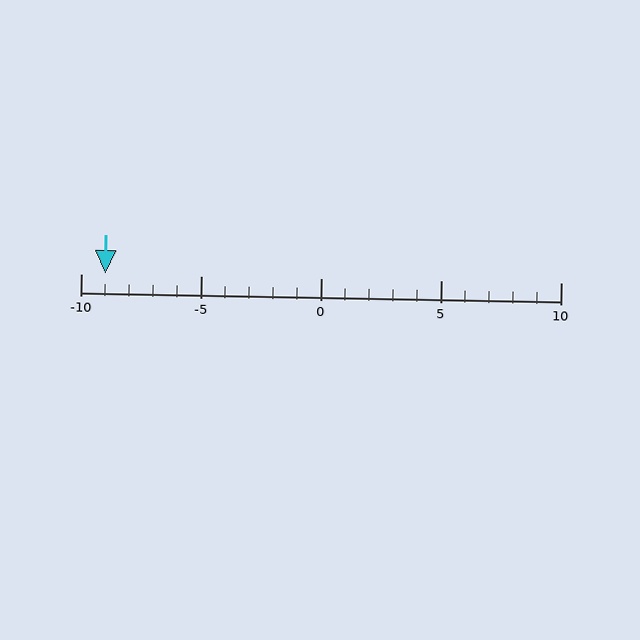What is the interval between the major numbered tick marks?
The major tick marks are spaced 5 units apart.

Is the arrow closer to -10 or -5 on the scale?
The arrow is closer to -10.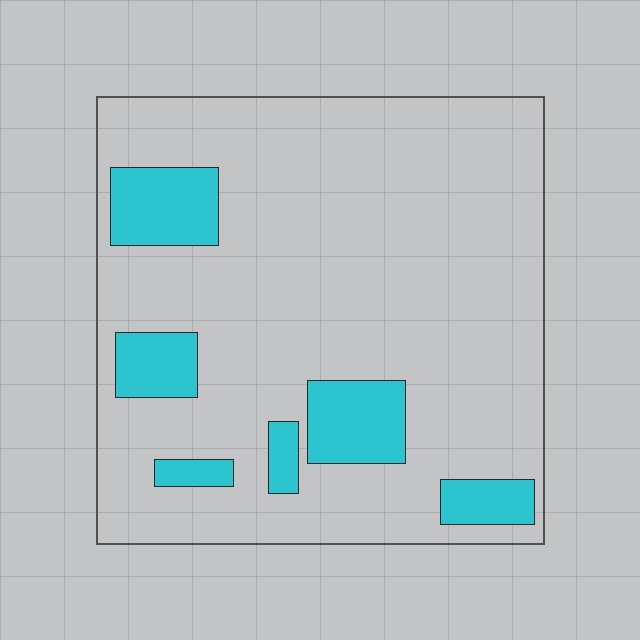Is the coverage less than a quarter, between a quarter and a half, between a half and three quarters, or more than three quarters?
Less than a quarter.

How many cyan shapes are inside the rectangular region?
6.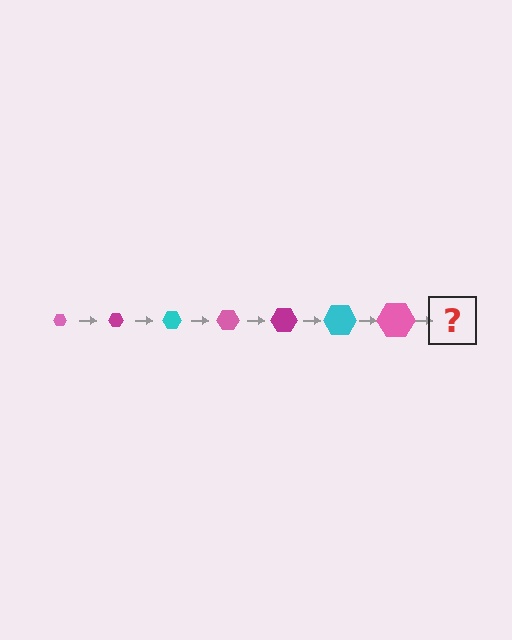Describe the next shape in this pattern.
It should be a magenta hexagon, larger than the previous one.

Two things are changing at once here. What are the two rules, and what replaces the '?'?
The two rules are that the hexagon grows larger each step and the color cycles through pink, magenta, and cyan. The '?' should be a magenta hexagon, larger than the previous one.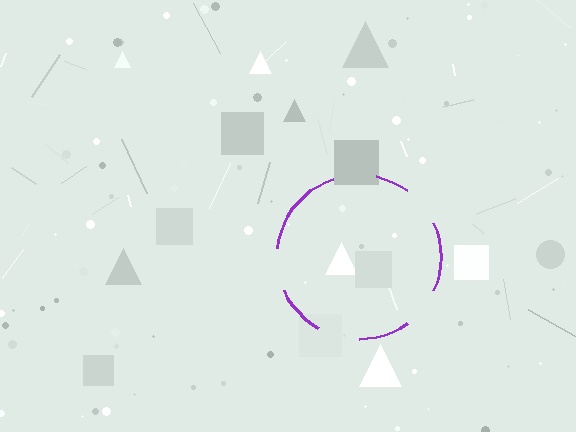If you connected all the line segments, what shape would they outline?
They would outline a circle.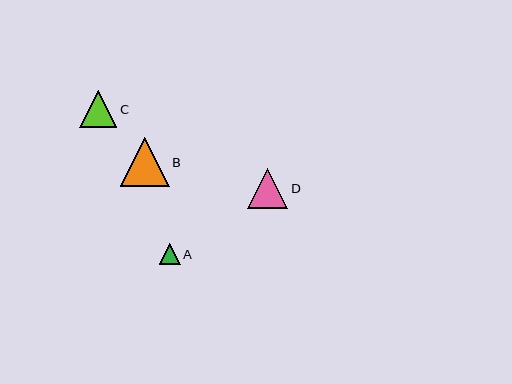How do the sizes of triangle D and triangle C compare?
Triangle D and triangle C are approximately the same size.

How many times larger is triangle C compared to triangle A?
Triangle C is approximately 1.8 times the size of triangle A.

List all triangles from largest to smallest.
From largest to smallest: B, D, C, A.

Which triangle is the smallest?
Triangle A is the smallest with a size of approximately 21 pixels.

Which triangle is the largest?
Triangle B is the largest with a size of approximately 49 pixels.